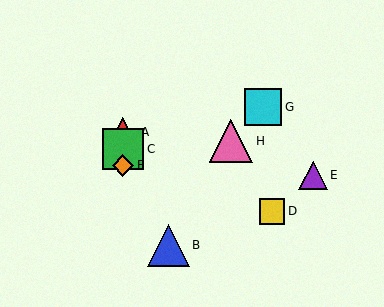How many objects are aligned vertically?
3 objects (A, C, F) are aligned vertically.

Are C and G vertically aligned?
No, C is at x≈123 and G is at x≈263.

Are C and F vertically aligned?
Yes, both are at x≈123.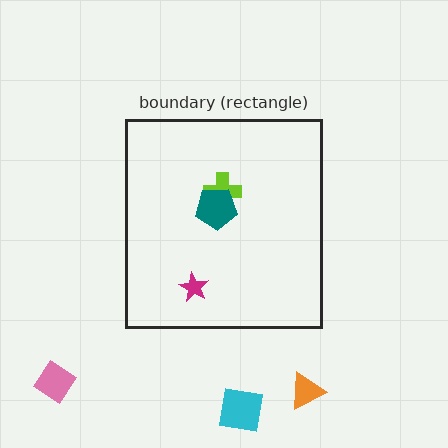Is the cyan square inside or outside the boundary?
Outside.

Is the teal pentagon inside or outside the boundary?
Inside.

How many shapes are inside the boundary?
3 inside, 3 outside.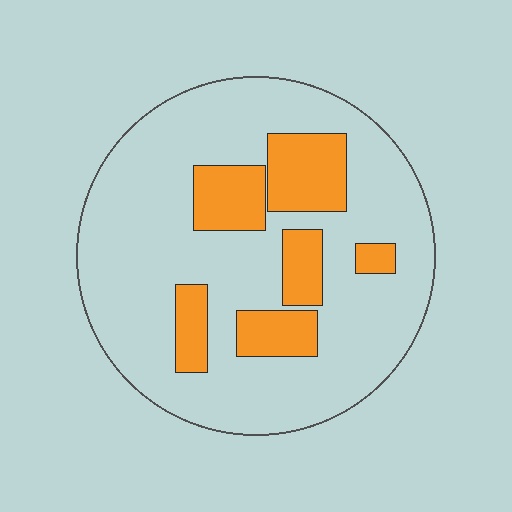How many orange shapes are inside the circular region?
6.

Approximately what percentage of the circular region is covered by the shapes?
Approximately 20%.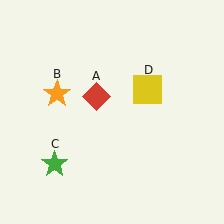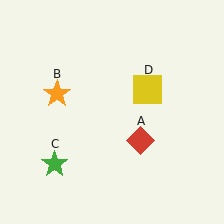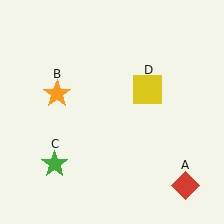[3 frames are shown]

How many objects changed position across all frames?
1 object changed position: red diamond (object A).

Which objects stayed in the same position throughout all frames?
Orange star (object B) and green star (object C) and yellow square (object D) remained stationary.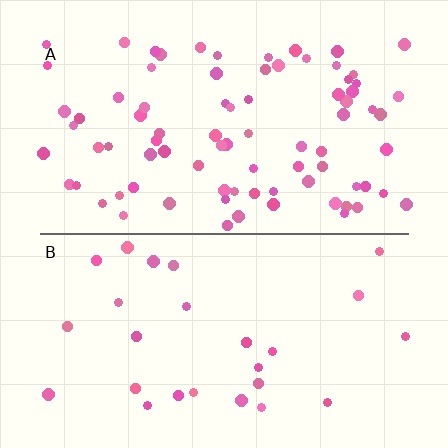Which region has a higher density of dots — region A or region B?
A (the top).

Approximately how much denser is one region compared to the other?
Approximately 3.1× — region A over region B.